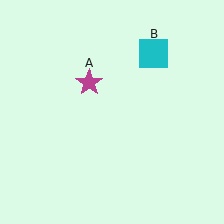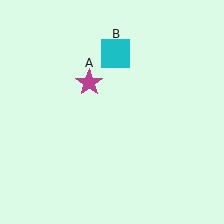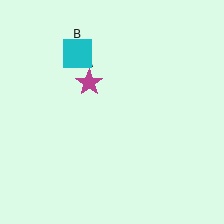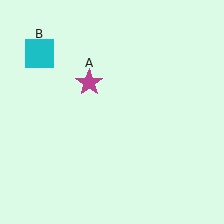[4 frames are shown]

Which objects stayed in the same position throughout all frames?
Magenta star (object A) remained stationary.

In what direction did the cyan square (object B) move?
The cyan square (object B) moved left.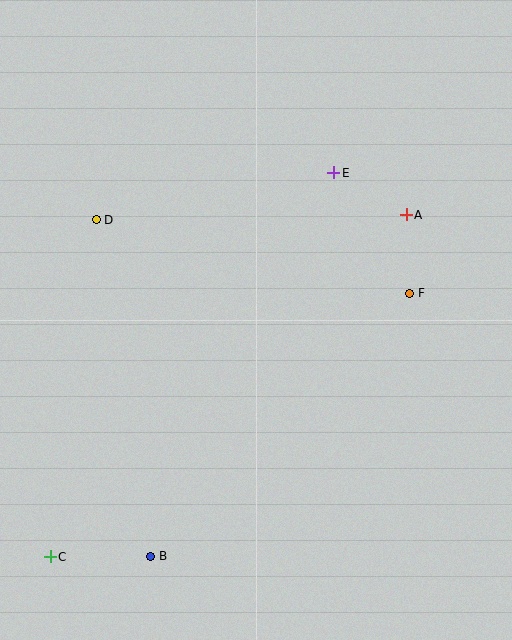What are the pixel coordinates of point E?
Point E is at (334, 173).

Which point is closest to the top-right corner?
Point A is closest to the top-right corner.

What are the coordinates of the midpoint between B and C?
The midpoint between B and C is at (100, 556).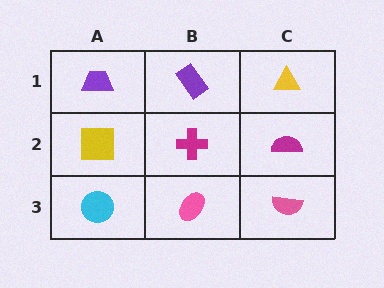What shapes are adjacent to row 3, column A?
A yellow square (row 2, column A), a pink ellipse (row 3, column B).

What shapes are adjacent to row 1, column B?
A magenta cross (row 2, column B), a purple trapezoid (row 1, column A), a yellow triangle (row 1, column C).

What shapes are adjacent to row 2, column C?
A yellow triangle (row 1, column C), a pink semicircle (row 3, column C), a magenta cross (row 2, column B).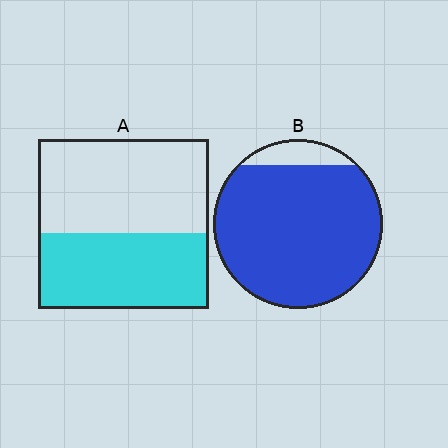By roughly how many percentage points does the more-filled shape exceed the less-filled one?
By roughly 45 percentage points (B over A).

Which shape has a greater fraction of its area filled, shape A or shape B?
Shape B.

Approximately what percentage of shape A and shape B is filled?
A is approximately 45% and B is approximately 90%.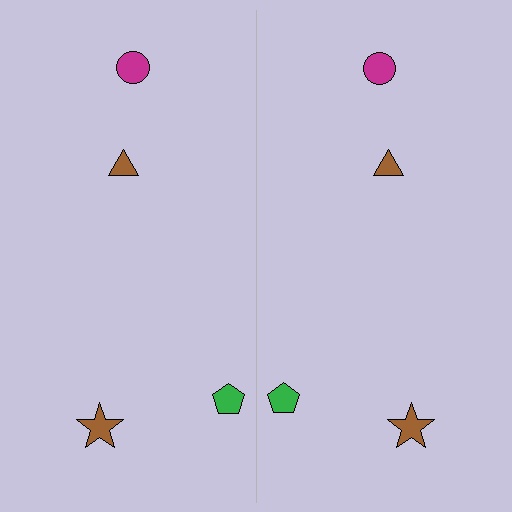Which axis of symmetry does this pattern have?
The pattern has a vertical axis of symmetry running through the center of the image.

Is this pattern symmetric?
Yes, this pattern has bilateral (reflection) symmetry.